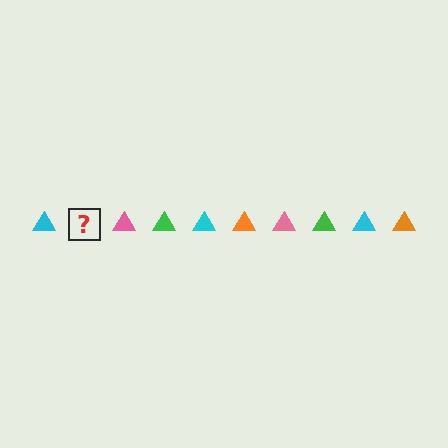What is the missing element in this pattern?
The missing element is an orange triangle.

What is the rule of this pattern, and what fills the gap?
The rule is that the pattern cycles through cyan, orange, pink, green triangles. The gap should be filled with an orange triangle.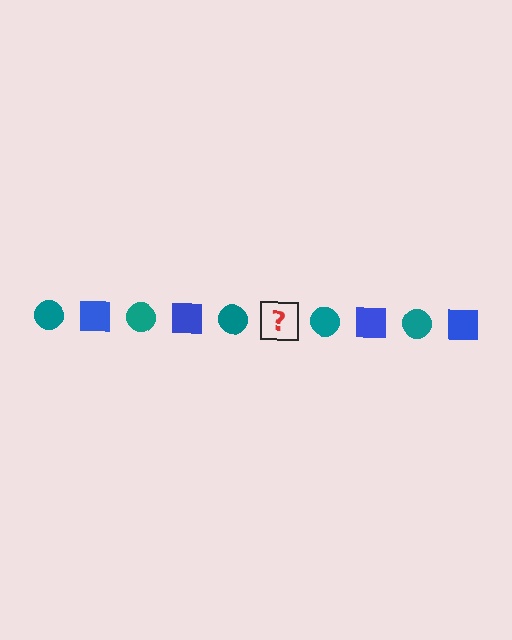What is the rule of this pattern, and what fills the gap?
The rule is that the pattern alternates between teal circle and blue square. The gap should be filled with a blue square.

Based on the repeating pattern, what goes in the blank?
The blank should be a blue square.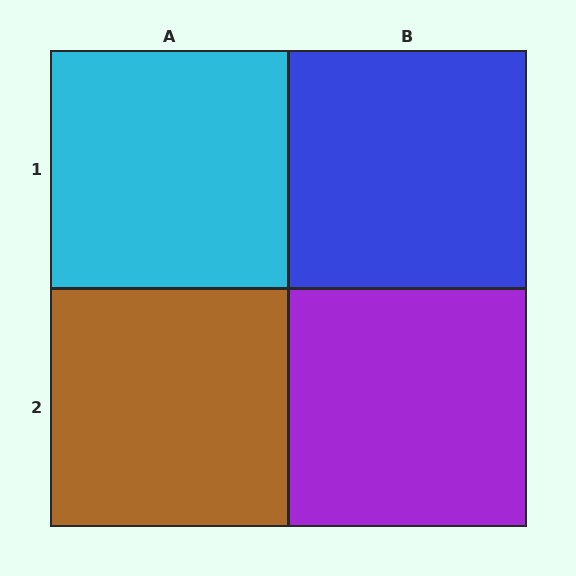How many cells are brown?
1 cell is brown.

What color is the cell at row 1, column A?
Cyan.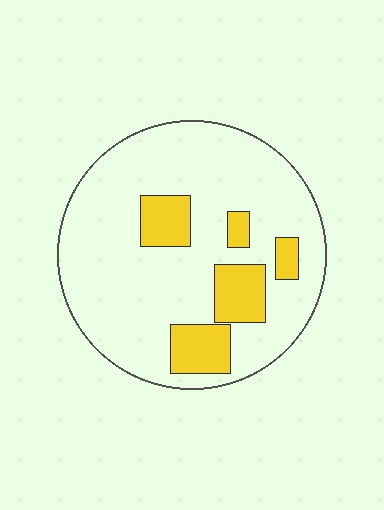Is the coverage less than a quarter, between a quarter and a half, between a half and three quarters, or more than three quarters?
Less than a quarter.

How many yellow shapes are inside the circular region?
5.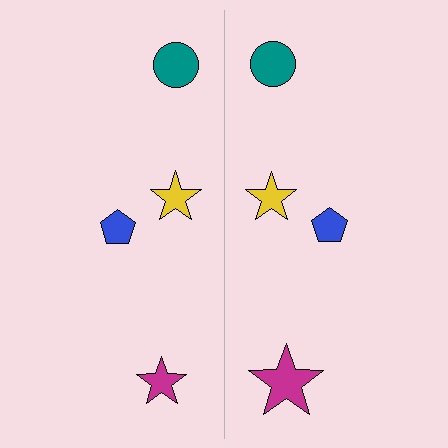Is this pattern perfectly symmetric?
No, the pattern is not perfectly symmetric. The magenta star on the right side has a different size than its mirror counterpart.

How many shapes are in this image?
There are 8 shapes in this image.